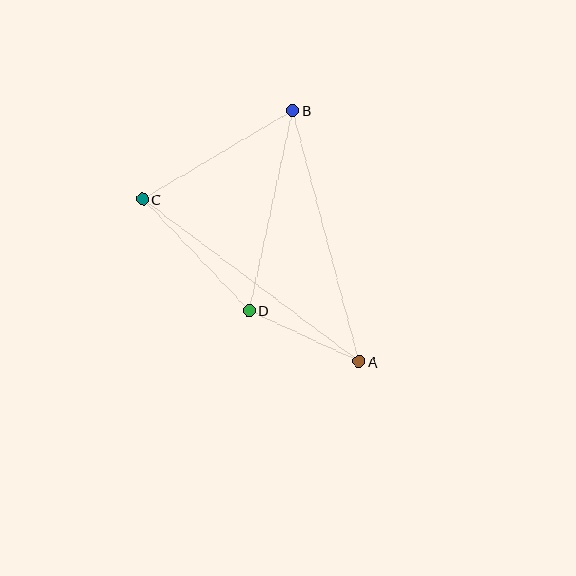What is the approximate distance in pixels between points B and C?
The distance between B and C is approximately 175 pixels.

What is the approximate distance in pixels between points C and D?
The distance between C and D is approximately 154 pixels.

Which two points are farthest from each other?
Points A and C are farthest from each other.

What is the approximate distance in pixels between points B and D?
The distance between B and D is approximately 205 pixels.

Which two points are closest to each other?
Points A and D are closest to each other.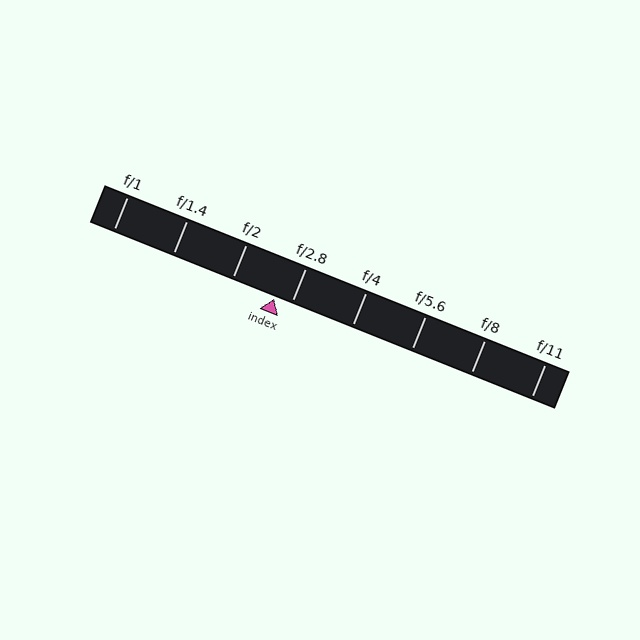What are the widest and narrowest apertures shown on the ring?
The widest aperture shown is f/1 and the narrowest is f/11.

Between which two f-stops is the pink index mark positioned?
The index mark is between f/2 and f/2.8.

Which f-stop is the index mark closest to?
The index mark is closest to f/2.8.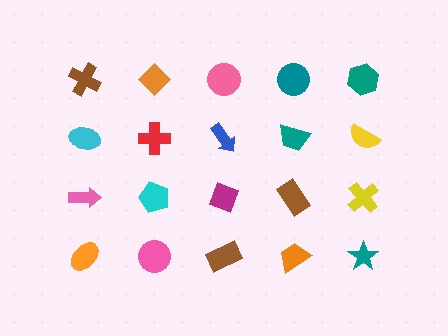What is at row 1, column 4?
A teal circle.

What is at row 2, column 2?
A red cross.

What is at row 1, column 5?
A teal hexagon.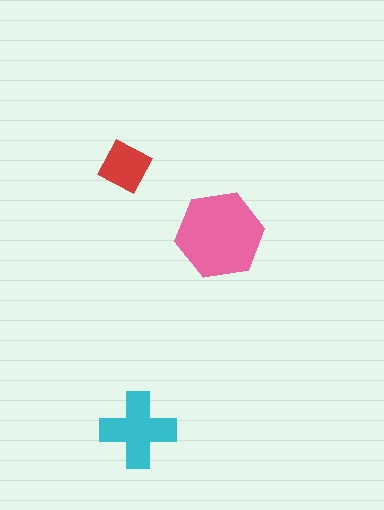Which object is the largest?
The pink hexagon.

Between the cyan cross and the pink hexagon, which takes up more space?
The pink hexagon.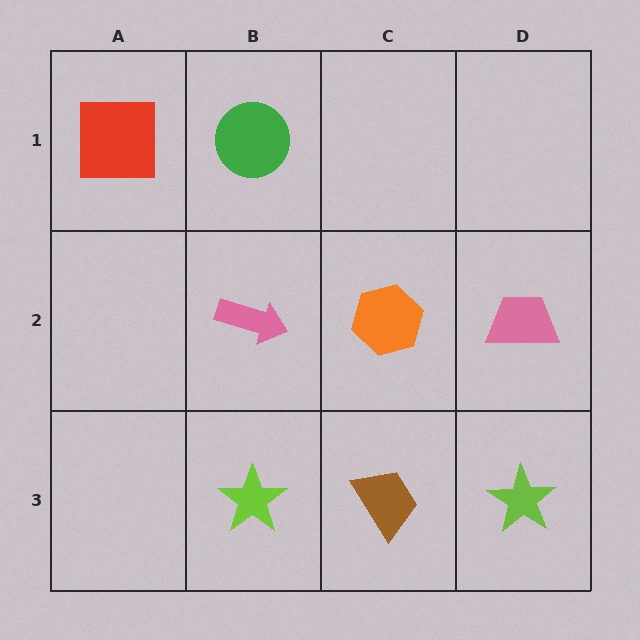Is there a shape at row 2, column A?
No, that cell is empty.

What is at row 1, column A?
A red square.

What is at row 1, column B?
A green circle.